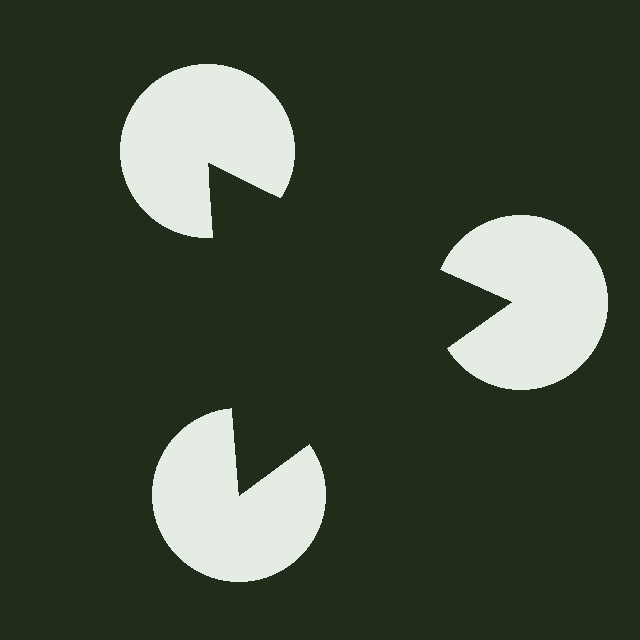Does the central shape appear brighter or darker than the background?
It typically appears slightly darker than the background, even though no actual brightness change is drawn.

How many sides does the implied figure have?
3 sides.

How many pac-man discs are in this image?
There are 3 — one at each vertex of the illusory triangle.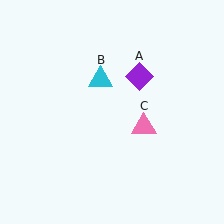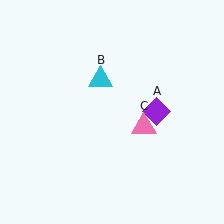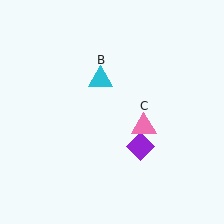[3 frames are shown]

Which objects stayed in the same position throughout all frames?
Cyan triangle (object B) and pink triangle (object C) remained stationary.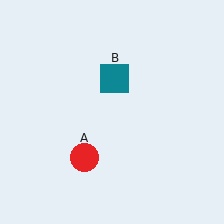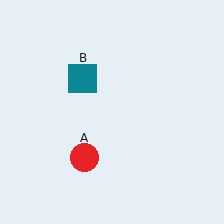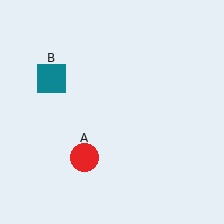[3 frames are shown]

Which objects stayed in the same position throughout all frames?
Red circle (object A) remained stationary.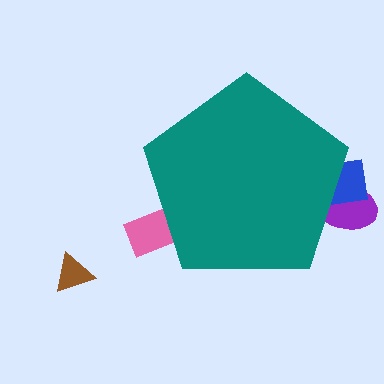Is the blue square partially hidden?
Yes, the blue square is partially hidden behind the teal pentagon.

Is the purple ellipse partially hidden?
Yes, the purple ellipse is partially hidden behind the teal pentagon.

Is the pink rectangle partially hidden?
Yes, the pink rectangle is partially hidden behind the teal pentagon.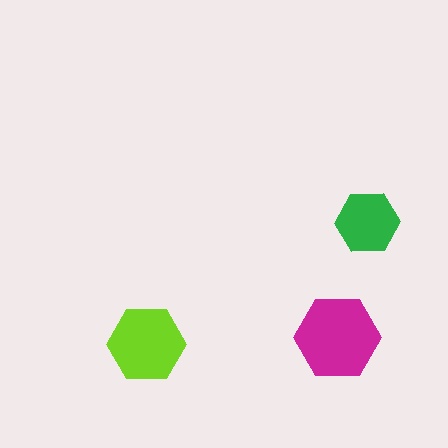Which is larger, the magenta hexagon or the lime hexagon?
The magenta one.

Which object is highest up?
The green hexagon is topmost.